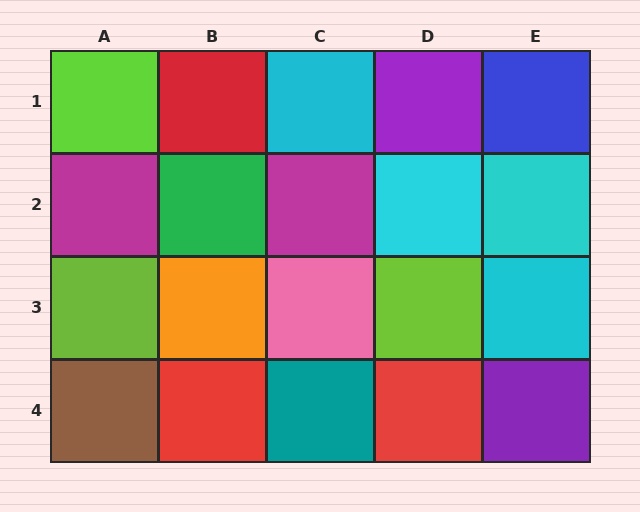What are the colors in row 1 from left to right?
Lime, red, cyan, purple, blue.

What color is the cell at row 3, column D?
Lime.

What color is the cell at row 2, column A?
Magenta.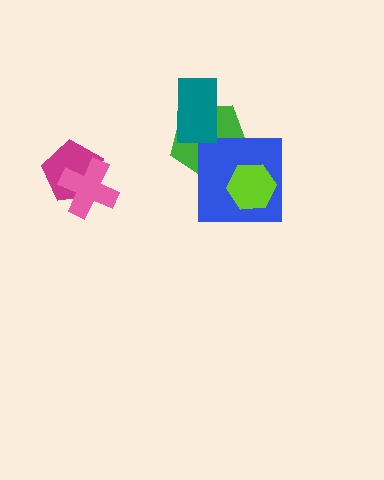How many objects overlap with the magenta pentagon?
1 object overlaps with the magenta pentagon.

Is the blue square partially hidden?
Yes, it is partially covered by another shape.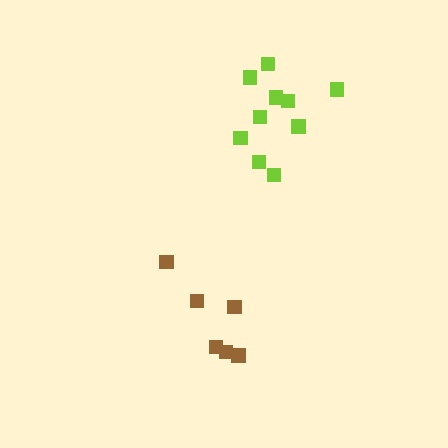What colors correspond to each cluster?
The clusters are colored: lime, brown.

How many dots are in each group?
Group 1: 10 dots, Group 2: 6 dots (16 total).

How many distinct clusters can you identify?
There are 2 distinct clusters.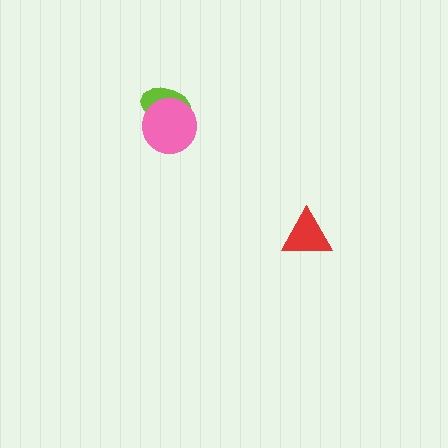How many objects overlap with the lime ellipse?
1 object overlaps with the lime ellipse.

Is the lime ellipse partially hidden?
Yes, it is partially covered by another shape.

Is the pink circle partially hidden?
No, no other shape covers it.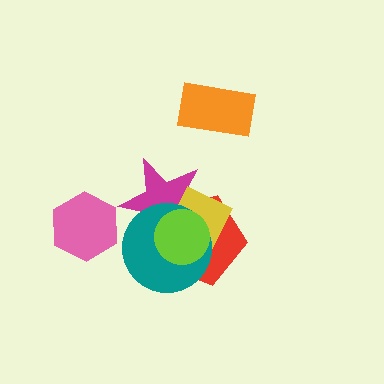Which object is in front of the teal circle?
The lime circle is in front of the teal circle.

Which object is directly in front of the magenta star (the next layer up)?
The yellow diamond is directly in front of the magenta star.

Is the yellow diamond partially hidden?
Yes, it is partially covered by another shape.